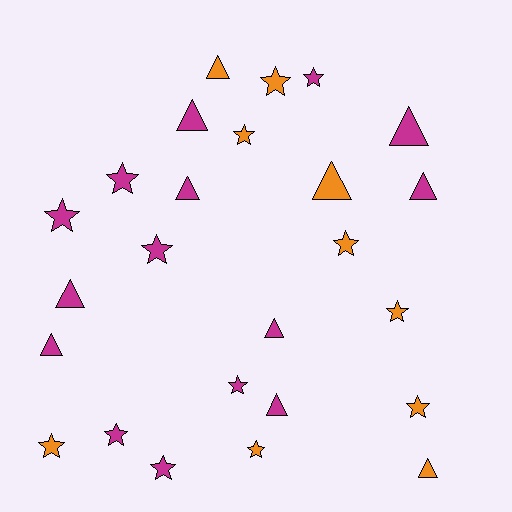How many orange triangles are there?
There are 3 orange triangles.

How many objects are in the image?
There are 25 objects.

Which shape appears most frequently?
Star, with 14 objects.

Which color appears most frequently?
Magenta, with 15 objects.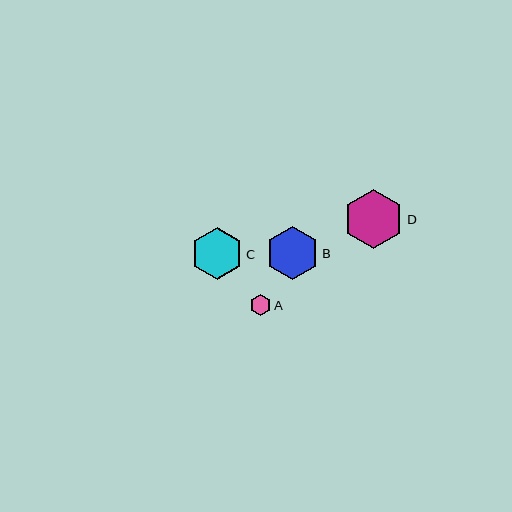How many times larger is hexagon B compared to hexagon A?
Hexagon B is approximately 2.5 times the size of hexagon A.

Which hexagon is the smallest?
Hexagon A is the smallest with a size of approximately 21 pixels.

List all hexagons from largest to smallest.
From largest to smallest: D, B, C, A.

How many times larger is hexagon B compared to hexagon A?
Hexagon B is approximately 2.5 times the size of hexagon A.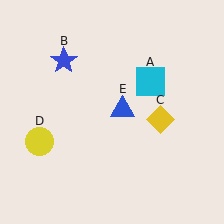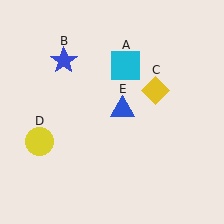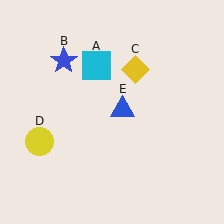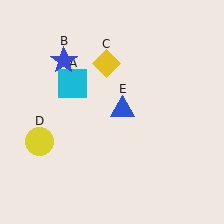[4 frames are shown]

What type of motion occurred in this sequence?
The cyan square (object A), yellow diamond (object C) rotated counterclockwise around the center of the scene.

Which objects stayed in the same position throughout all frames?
Blue star (object B) and yellow circle (object D) and blue triangle (object E) remained stationary.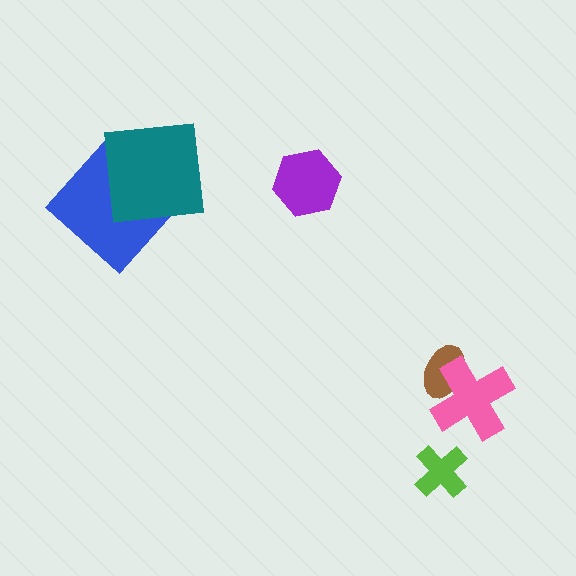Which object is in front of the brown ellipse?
The pink cross is in front of the brown ellipse.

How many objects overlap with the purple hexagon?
0 objects overlap with the purple hexagon.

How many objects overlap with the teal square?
1 object overlaps with the teal square.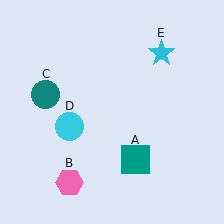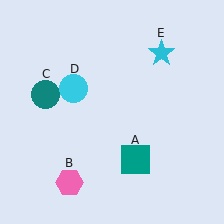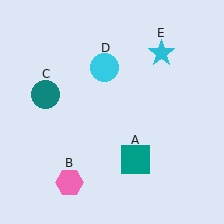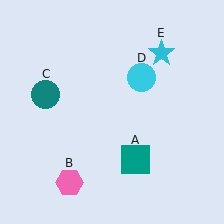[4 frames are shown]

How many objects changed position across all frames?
1 object changed position: cyan circle (object D).